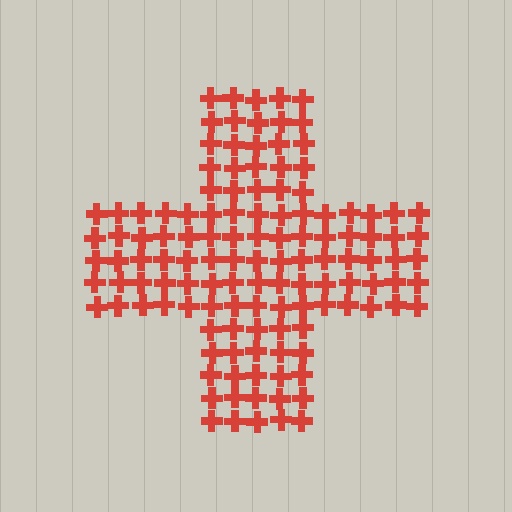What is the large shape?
The large shape is a cross.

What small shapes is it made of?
It is made of small crosses.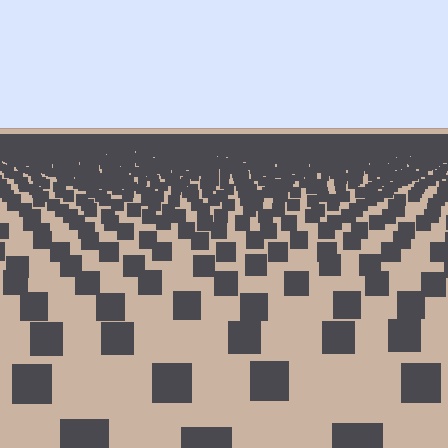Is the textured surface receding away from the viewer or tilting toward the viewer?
The surface is receding away from the viewer. Texture elements get smaller and denser toward the top.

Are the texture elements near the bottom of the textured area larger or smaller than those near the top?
Larger. Near the bottom, elements are closer to the viewer and appear at a bigger on-screen size.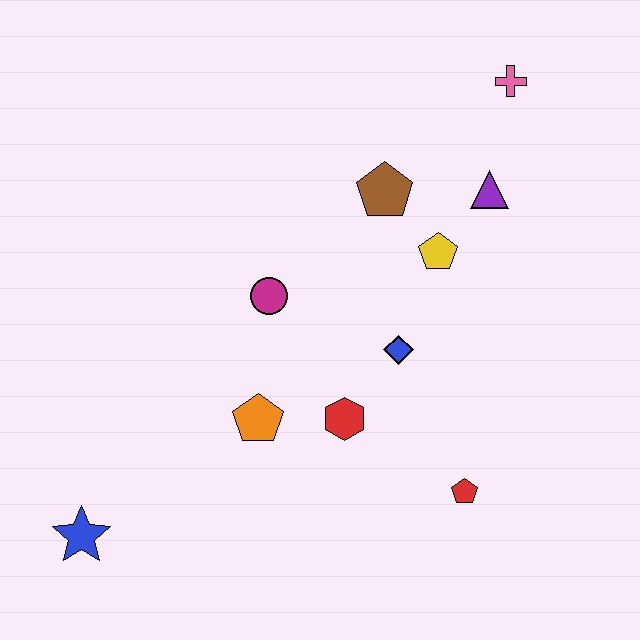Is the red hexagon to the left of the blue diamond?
Yes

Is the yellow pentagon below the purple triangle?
Yes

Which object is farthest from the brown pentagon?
The blue star is farthest from the brown pentagon.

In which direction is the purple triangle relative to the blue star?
The purple triangle is to the right of the blue star.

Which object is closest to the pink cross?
The purple triangle is closest to the pink cross.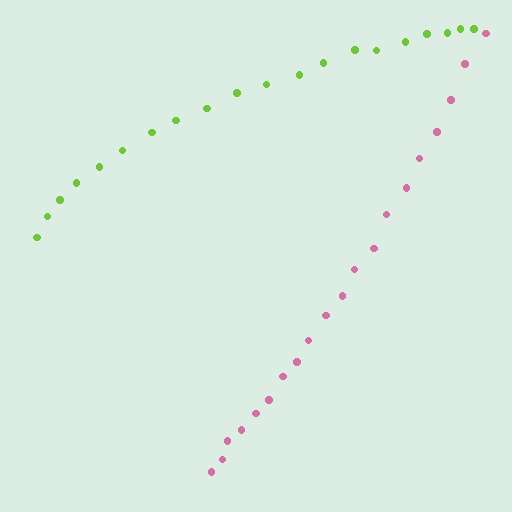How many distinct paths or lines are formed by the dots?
There are 2 distinct paths.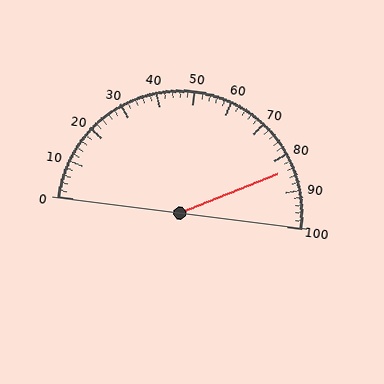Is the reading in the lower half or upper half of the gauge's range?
The reading is in the upper half of the range (0 to 100).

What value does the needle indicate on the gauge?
The needle indicates approximately 84.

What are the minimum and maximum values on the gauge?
The gauge ranges from 0 to 100.